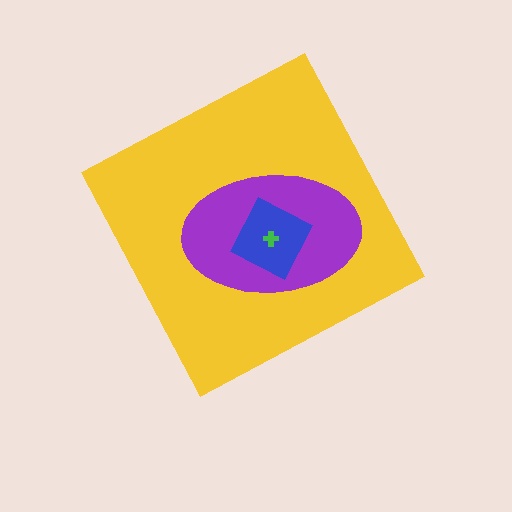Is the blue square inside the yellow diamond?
Yes.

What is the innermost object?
The green cross.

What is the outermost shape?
The yellow diamond.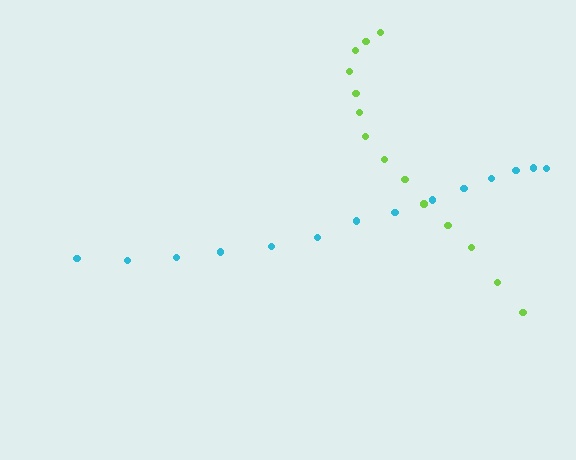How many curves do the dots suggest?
There are 2 distinct paths.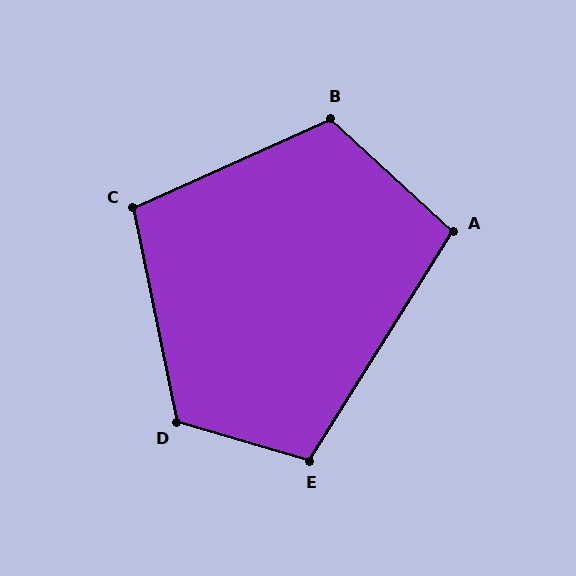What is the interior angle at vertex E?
Approximately 106 degrees (obtuse).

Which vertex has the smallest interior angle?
A, at approximately 100 degrees.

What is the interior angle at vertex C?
Approximately 103 degrees (obtuse).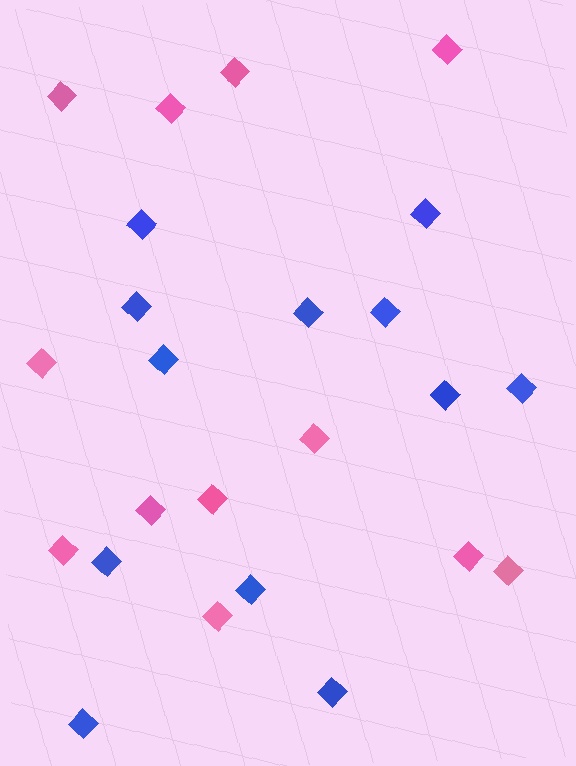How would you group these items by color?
There are 2 groups: one group of pink diamonds (12) and one group of blue diamonds (12).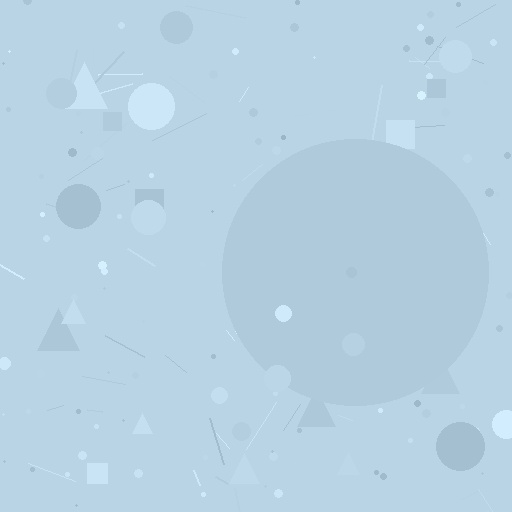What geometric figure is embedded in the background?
A circle is embedded in the background.